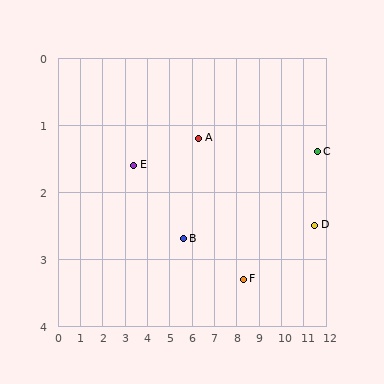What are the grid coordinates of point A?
Point A is at approximately (6.3, 1.2).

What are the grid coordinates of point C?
Point C is at approximately (11.6, 1.4).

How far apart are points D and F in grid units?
Points D and F are about 3.3 grid units apart.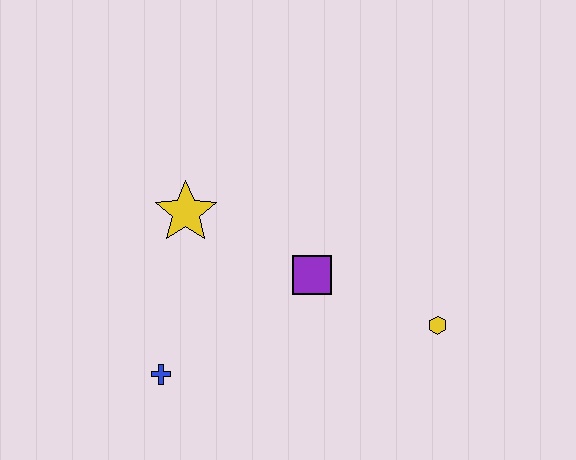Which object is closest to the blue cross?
The yellow star is closest to the blue cross.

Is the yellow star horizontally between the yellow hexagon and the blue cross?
Yes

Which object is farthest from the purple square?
The blue cross is farthest from the purple square.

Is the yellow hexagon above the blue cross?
Yes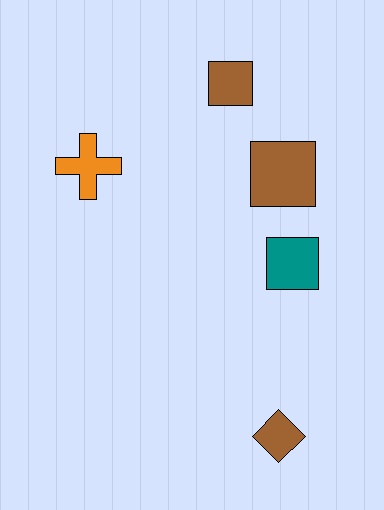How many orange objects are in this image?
There is 1 orange object.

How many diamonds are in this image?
There is 1 diamond.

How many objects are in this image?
There are 5 objects.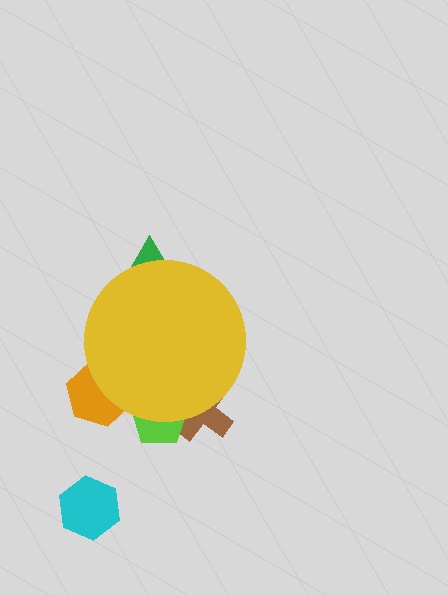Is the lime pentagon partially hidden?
Yes, the lime pentagon is partially hidden behind the yellow circle.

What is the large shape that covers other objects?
A yellow circle.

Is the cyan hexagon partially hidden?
No, the cyan hexagon is fully visible.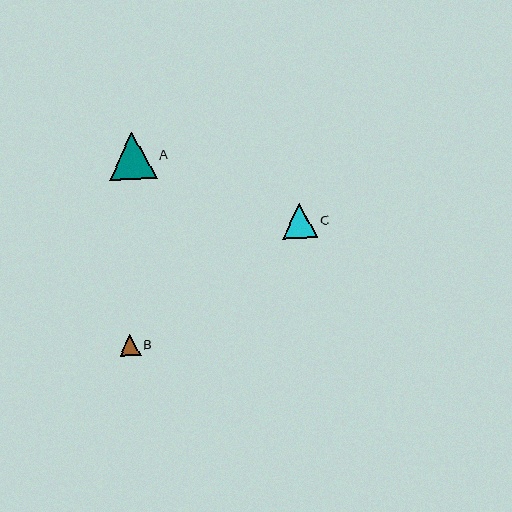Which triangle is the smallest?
Triangle B is the smallest with a size of approximately 21 pixels.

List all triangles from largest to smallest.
From largest to smallest: A, C, B.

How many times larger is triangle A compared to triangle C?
Triangle A is approximately 1.4 times the size of triangle C.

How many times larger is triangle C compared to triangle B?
Triangle C is approximately 1.6 times the size of triangle B.